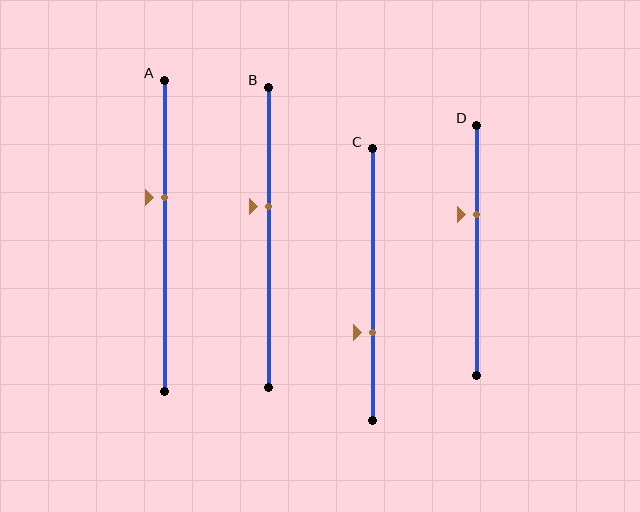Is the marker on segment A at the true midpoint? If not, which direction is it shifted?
No, the marker on segment A is shifted upward by about 12% of the segment length.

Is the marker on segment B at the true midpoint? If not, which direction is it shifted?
No, the marker on segment B is shifted upward by about 10% of the segment length.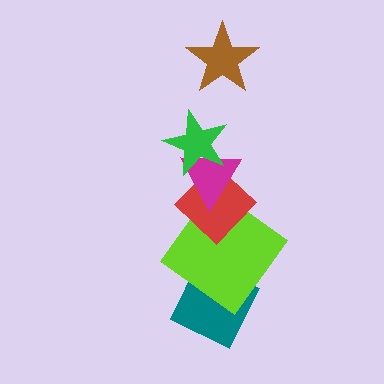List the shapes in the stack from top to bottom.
From top to bottom: the brown star, the green star, the magenta triangle, the red diamond, the lime diamond, the teal diamond.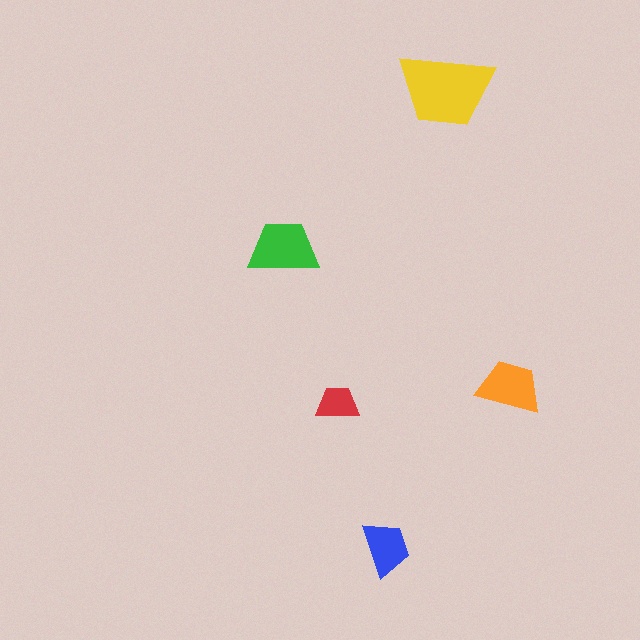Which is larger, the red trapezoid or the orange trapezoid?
The orange one.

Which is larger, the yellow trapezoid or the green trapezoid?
The yellow one.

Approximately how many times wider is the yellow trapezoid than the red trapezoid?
About 2.5 times wider.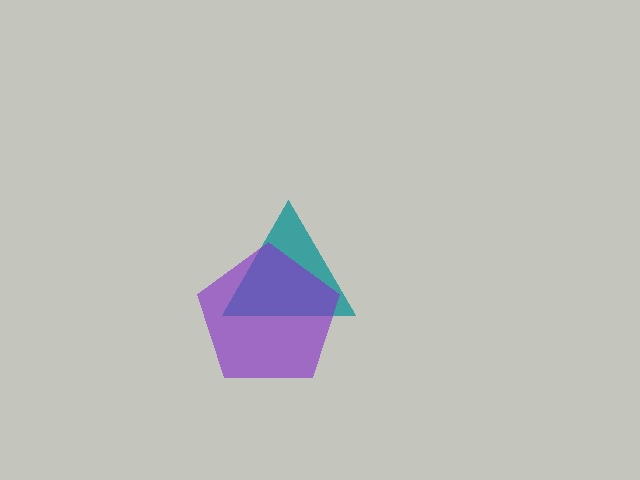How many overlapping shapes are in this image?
There are 2 overlapping shapes in the image.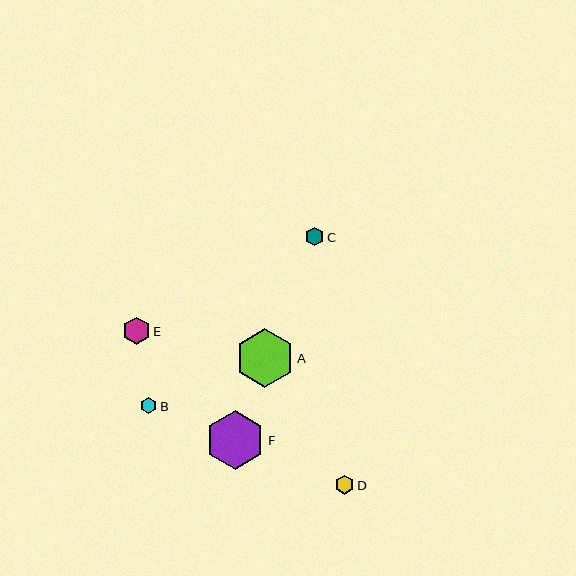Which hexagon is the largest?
Hexagon A is the largest with a size of approximately 59 pixels.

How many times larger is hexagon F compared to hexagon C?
Hexagon F is approximately 3.1 times the size of hexagon C.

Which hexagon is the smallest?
Hexagon B is the smallest with a size of approximately 16 pixels.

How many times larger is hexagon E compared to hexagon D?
Hexagon E is approximately 1.4 times the size of hexagon D.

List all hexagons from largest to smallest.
From largest to smallest: A, F, E, D, C, B.